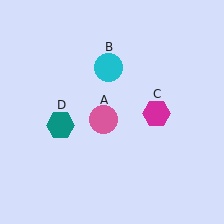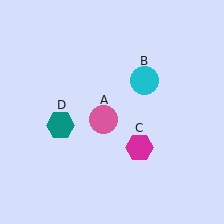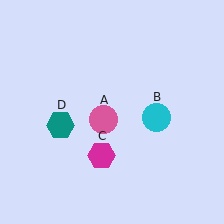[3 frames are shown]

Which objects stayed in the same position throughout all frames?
Pink circle (object A) and teal hexagon (object D) remained stationary.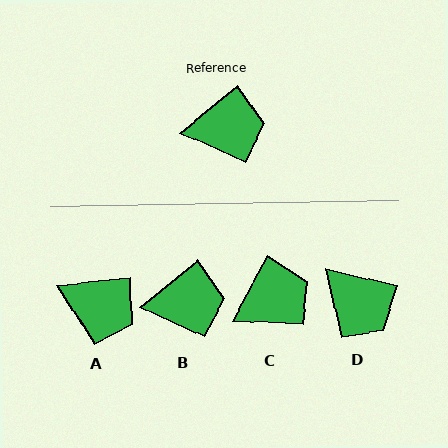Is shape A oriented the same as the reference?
No, it is off by about 33 degrees.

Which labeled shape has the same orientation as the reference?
B.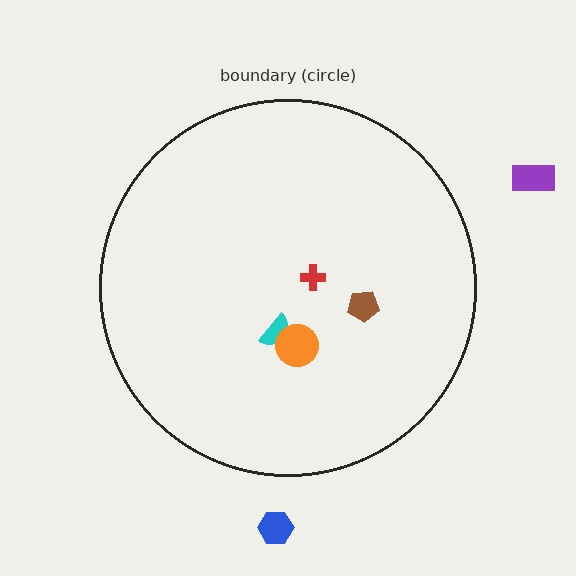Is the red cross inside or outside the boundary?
Inside.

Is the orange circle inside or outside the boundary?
Inside.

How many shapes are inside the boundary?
4 inside, 2 outside.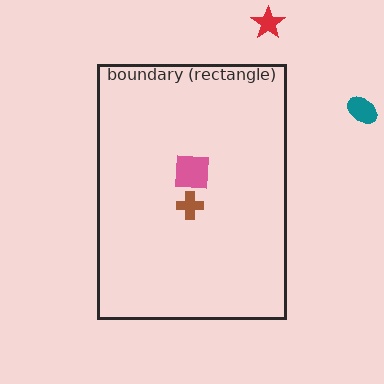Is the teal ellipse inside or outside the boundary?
Outside.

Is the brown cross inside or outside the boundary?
Inside.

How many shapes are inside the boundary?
2 inside, 2 outside.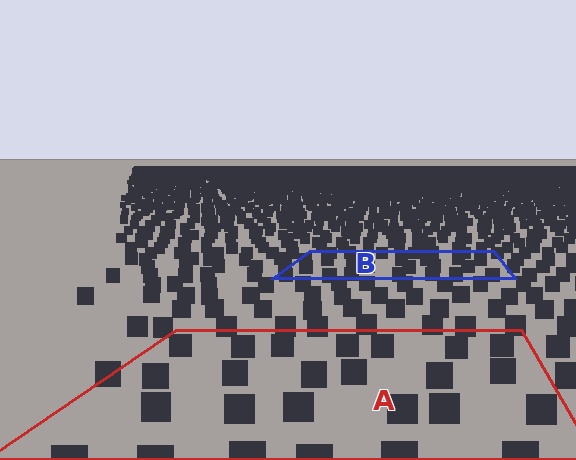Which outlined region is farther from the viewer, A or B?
Region B is farther from the viewer — the texture elements inside it appear smaller and more densely packed.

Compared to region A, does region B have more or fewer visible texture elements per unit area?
Region B has more texture elements per unit area — they are packed more densely because it is farther away.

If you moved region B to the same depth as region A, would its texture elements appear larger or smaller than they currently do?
They would appear larger. At a closer depth, the same texture elements are projected at a bigger on-screen size.